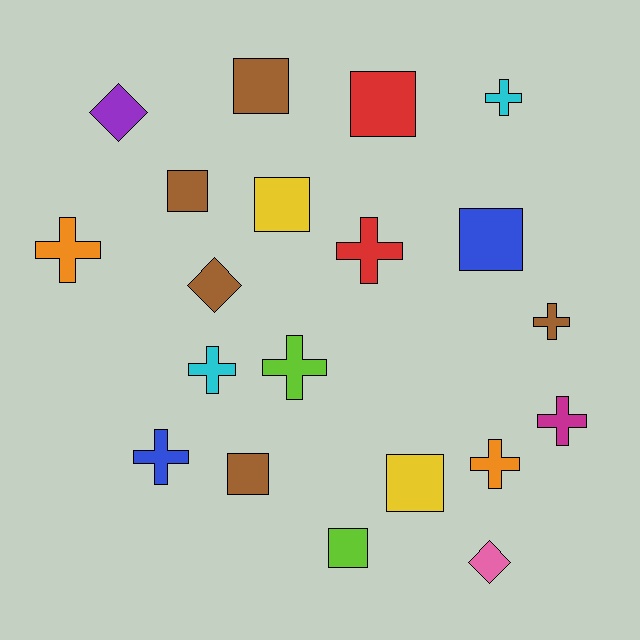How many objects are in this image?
There are 20 objects.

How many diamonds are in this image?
There are 3 diamonds.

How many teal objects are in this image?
There are no teal objects.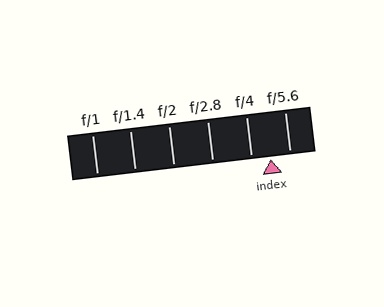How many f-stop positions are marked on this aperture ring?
There are 6 f-stop positions marked.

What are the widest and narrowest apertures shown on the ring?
The widest aperture shown is f/1 and the narrowest is f/5.6.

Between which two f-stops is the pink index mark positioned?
The index mark is between f/4 and f/5.6.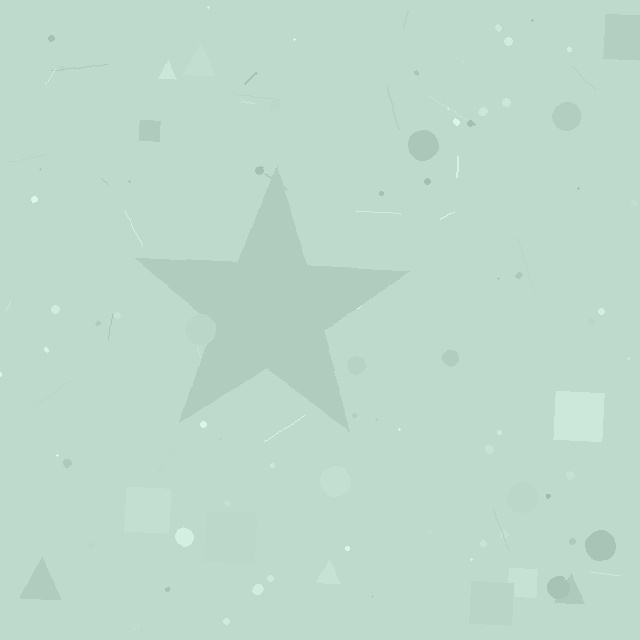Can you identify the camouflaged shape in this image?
The camouflaged shape is a star.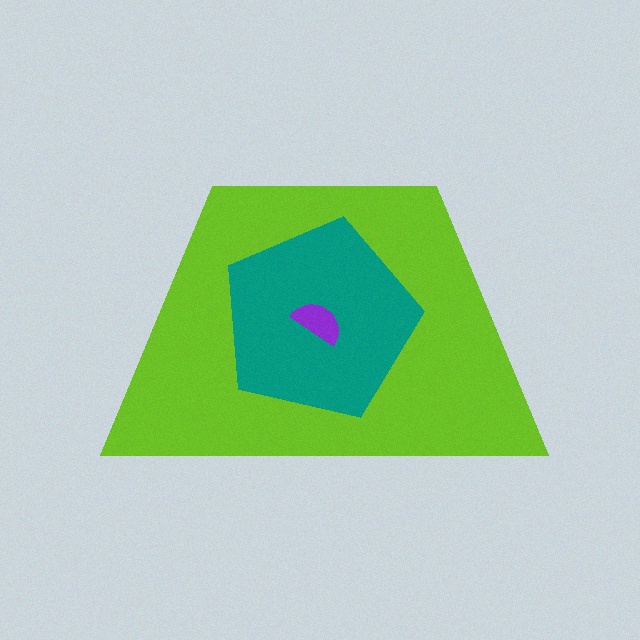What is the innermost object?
The purple semicircle.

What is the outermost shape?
The lime trapezoid.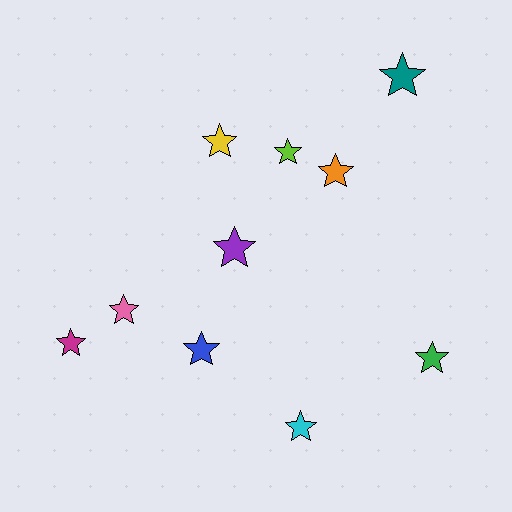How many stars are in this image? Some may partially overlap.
There are 10 stars.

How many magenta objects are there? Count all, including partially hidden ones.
There is 1 magenta object.